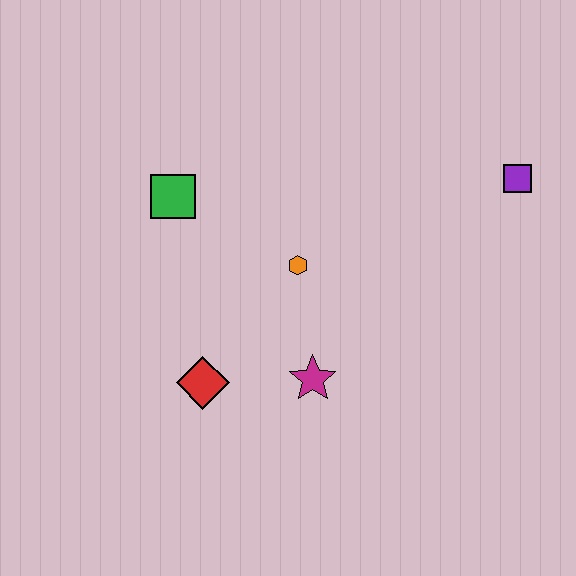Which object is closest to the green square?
The orange hexagon is closest to the green square.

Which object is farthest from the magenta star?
The purple square is farthest from the magenta star.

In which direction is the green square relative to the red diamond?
The green square is above the red diamond.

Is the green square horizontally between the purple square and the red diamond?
No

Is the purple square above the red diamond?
Yes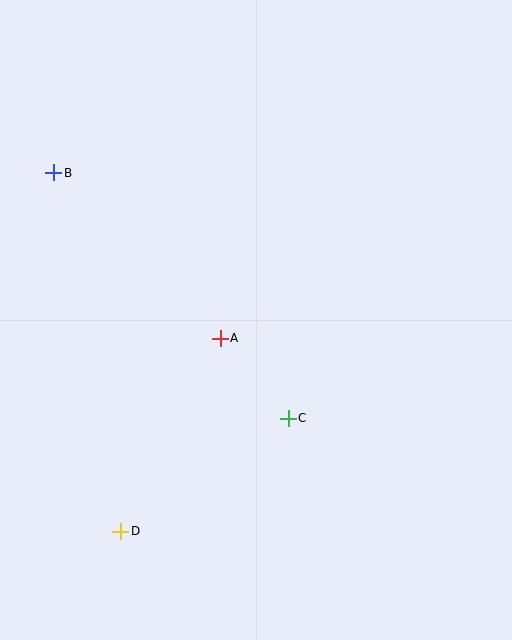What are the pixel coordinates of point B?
Point B is at (54, 173).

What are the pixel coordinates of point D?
Point D is at (121, 531).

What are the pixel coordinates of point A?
Point A is at (220, 338).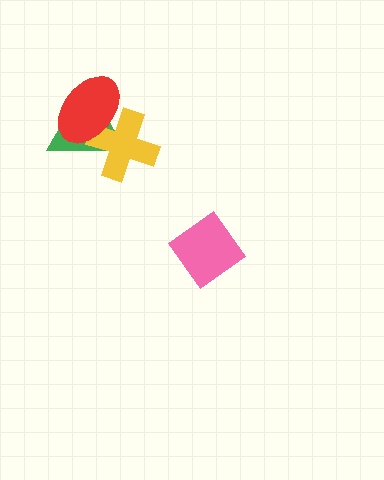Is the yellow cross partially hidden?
Yes, it is partially covered by another shape.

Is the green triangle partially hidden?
Yes, it is partially covered by another shape.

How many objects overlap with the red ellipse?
2 objects overlap with the red ellipse.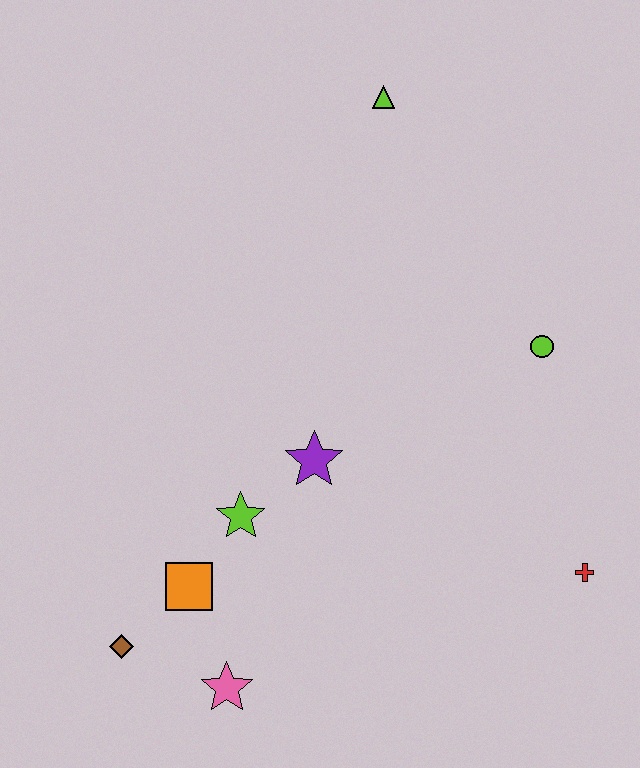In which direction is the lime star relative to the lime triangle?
The lime star is below the lime triangle.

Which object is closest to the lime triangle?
The lime circle is closest to the lime triangle.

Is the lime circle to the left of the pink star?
No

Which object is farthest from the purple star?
The lime triangle is farthest from the purple star.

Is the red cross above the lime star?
No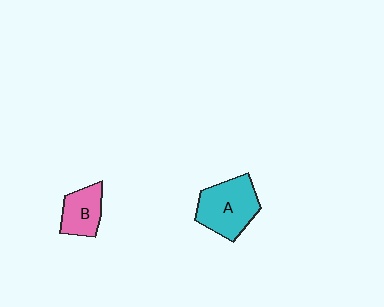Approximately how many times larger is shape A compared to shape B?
Approximately 1.6 times.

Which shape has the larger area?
Shape A (cyan).